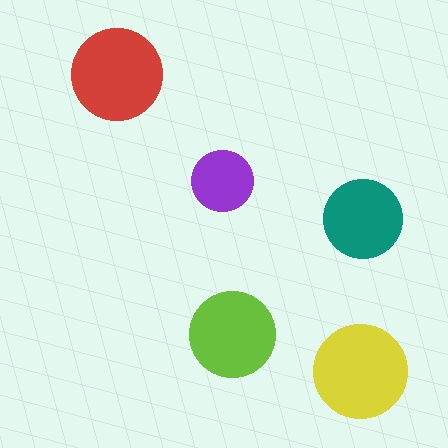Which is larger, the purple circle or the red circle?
The red one.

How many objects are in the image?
There are 5 objects in the image.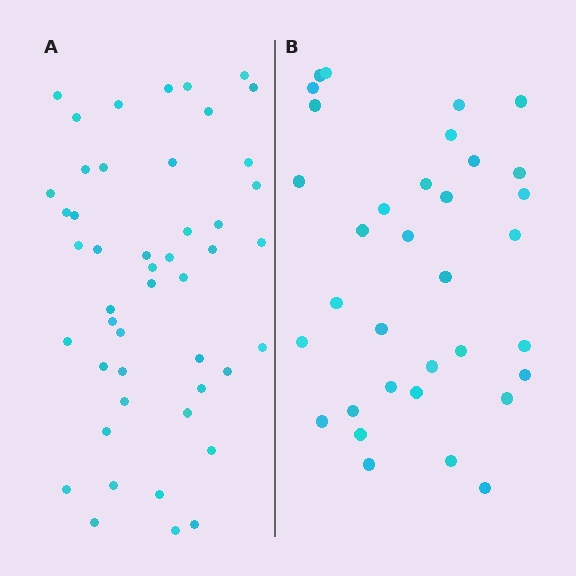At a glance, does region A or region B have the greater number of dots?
Region A (the left region) has more dots.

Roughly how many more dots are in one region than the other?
Region A has approximately 15 more dots than region B.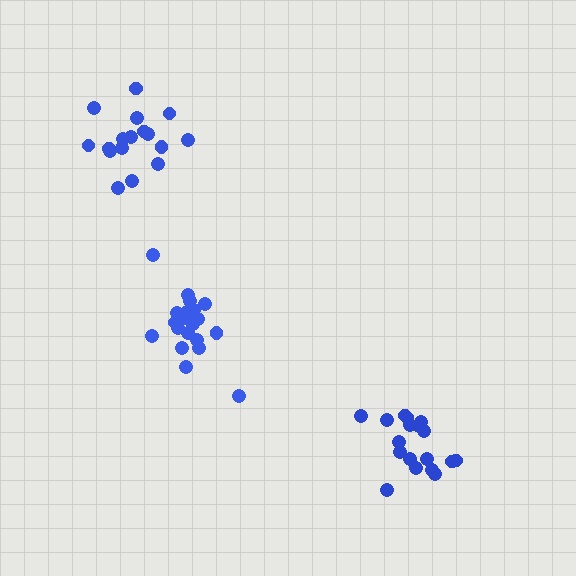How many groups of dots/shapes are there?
There are 3 groups.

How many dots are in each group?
Group 1: 17 dots, Group 2: 21 dots, Group 3: 18 dots (56 total).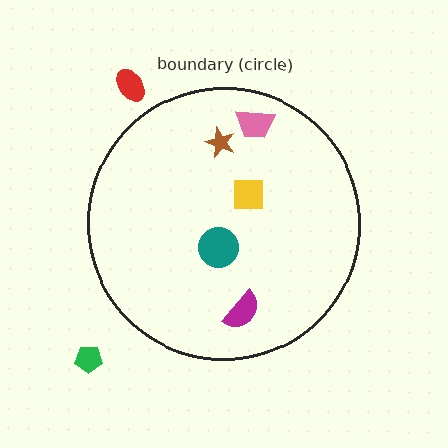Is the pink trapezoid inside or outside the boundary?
Inside.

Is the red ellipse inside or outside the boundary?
Outside.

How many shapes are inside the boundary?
5 inside, 2 outside.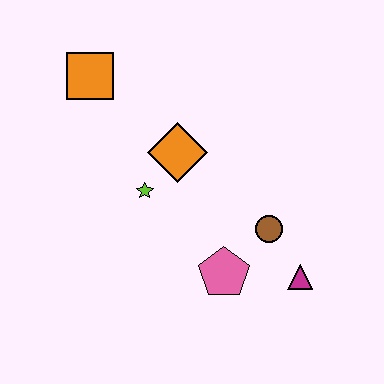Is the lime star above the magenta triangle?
Yes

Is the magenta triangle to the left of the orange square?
No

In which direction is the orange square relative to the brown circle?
The orange square is to the left of the brown circle.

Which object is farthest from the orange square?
The magenta triangle is farthest from the orange square.